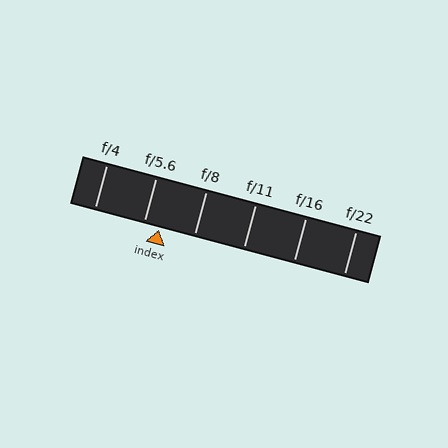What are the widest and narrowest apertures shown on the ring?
The widest aperture shown is f/4 and the narrowest is f/22.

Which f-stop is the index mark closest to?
The index mark is closest to f/5.6.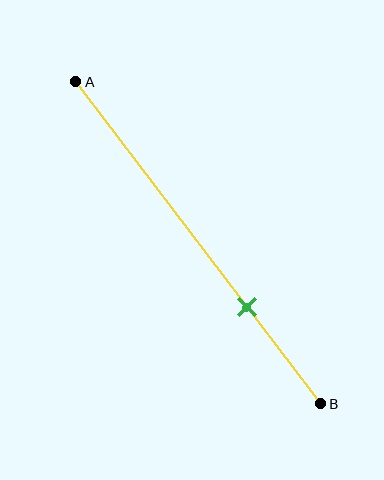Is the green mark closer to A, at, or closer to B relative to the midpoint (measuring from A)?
The green mark is closer to point B than the midpoint of segment AB.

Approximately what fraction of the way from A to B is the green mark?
The green mark is approximately 70% of the way from A to B.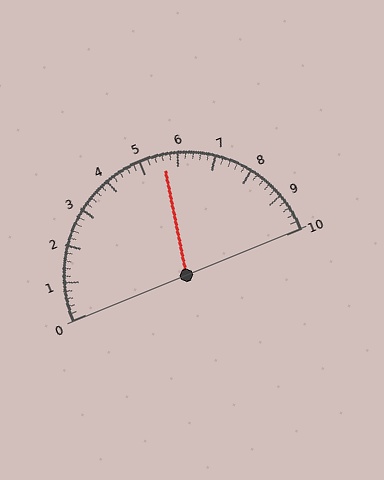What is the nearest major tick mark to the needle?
The nearest major tick mark is 6.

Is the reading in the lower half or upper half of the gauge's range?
The reading is in the upper half of the range (0 to 10).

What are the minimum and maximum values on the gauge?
The gauge ranges from 0 to 10.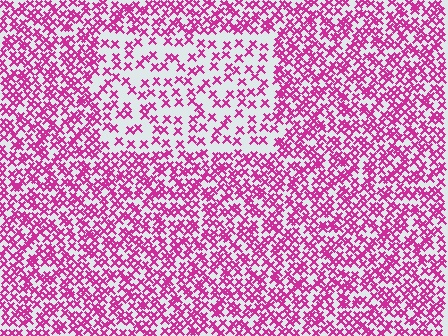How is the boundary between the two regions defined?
The boundary is defined by a change in element density (approximately 2.1x ratio). All elements are the same color, size, and shape.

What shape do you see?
I see a rectangle.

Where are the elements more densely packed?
The elements are more densely packed outside the rectangle boundary.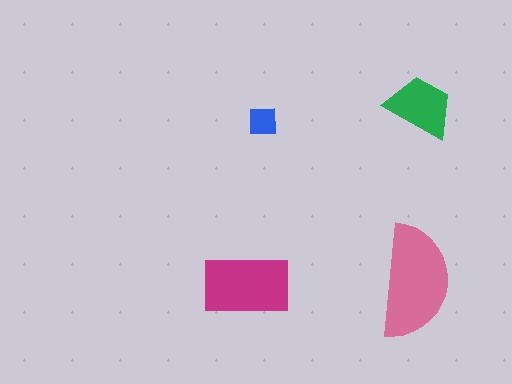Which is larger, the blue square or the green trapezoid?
The green trapezoid.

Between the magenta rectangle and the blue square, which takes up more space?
The magenta rectangle.